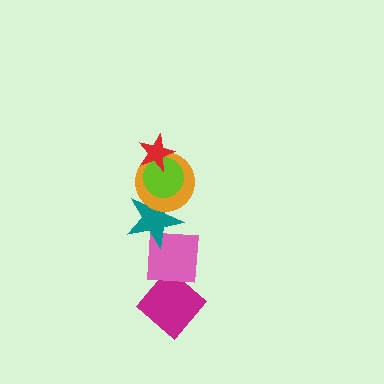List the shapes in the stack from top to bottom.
From top to bottom: the red star, the lime circle, the orange circle, the teal star, the pink square, the magenta diamond.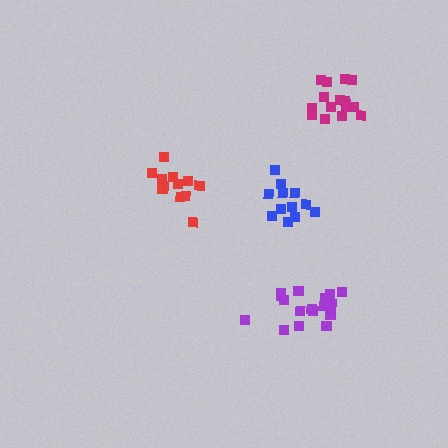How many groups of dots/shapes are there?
There are 4 groups.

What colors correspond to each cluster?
The clusters are colored: red, magenta, purple, blue.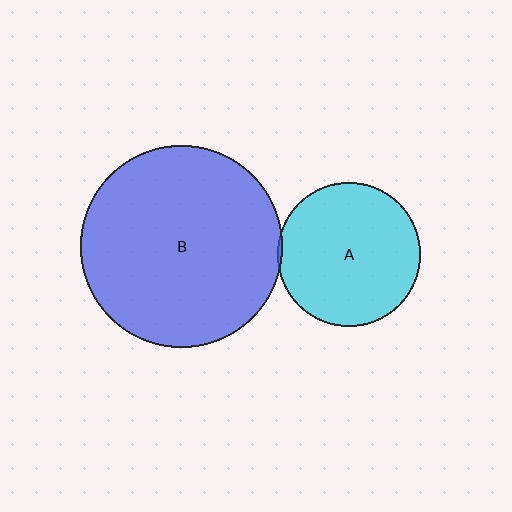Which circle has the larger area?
Circle B (blue).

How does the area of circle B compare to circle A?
Approximately 2.0 times.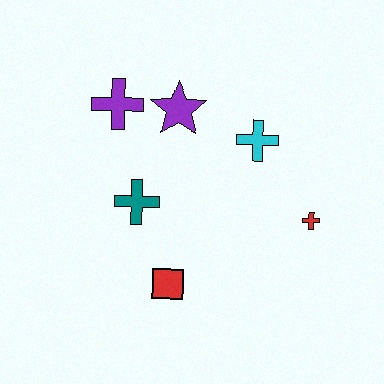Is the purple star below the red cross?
No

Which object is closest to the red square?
The teal cross is closest to the red square.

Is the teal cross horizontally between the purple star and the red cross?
No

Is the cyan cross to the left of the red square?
No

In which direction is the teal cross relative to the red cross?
The teal cross is to the left of the red cross.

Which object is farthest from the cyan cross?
The red square is farthest from the cyan cross.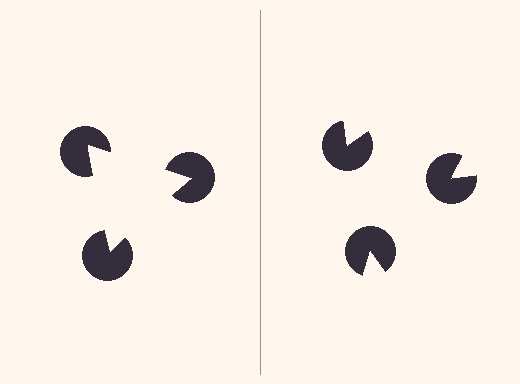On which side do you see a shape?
An illusory triangle appears on the left side. On the right side the wedge cuts are rotated, so no coherent shape forms.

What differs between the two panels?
The pac-man discs are positioned identically on both sides; only the wedge orientations differ. On the left they align to a triangle; on the right they are misaligned.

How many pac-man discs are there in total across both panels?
6 — 3 on each side.